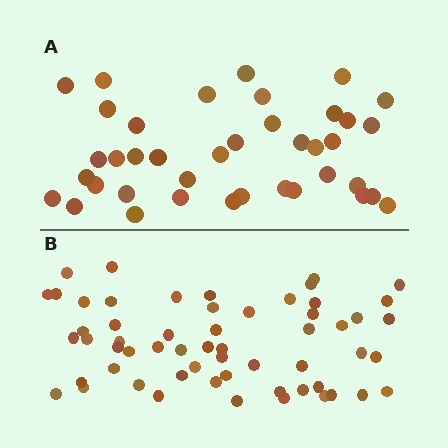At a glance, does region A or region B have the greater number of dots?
Region B (the bottom region) has more dots.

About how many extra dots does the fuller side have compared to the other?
Region B has approximately 20 more dots than region A.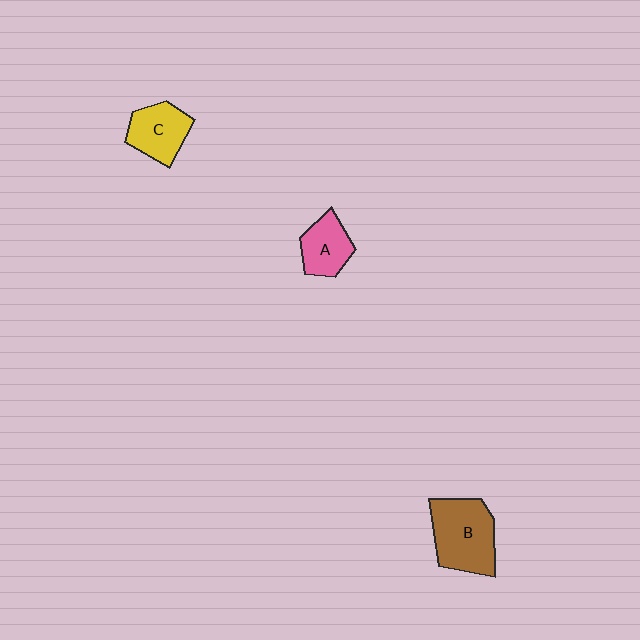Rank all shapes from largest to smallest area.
From largest to smallest: B (brown), C (yellow), A (pink).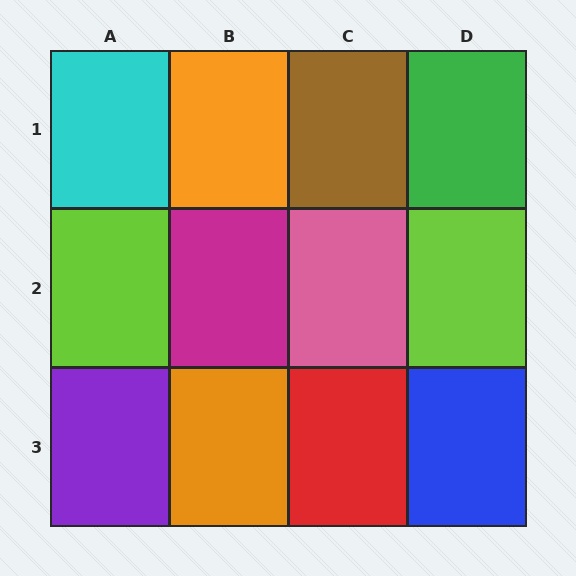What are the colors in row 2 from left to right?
Lime, magenta, pink, lime.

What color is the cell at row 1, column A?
Cyan.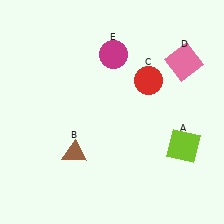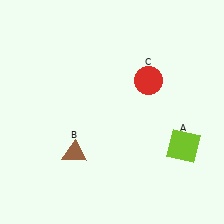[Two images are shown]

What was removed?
The magenta circle (E), the pink square (D) were removed in Image 2.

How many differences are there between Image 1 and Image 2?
There are 2 differences between the two images.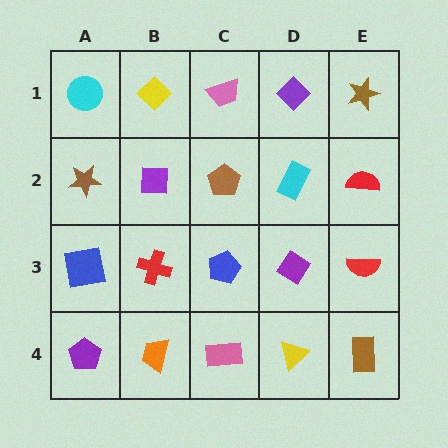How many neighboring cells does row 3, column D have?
4.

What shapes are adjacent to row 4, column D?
A purple diamond (row 3, column D), a pink rectangle (row 4, column C), a brown rectangle (row 4, column E).